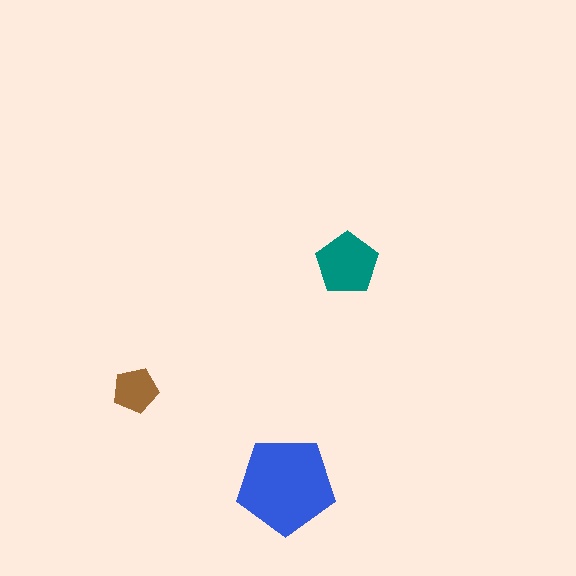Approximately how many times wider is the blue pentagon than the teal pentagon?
About 1.5 times wider.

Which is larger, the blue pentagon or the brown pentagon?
The blue one.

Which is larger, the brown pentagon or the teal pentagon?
The teal one.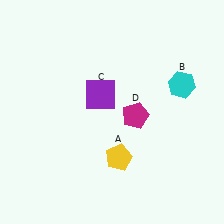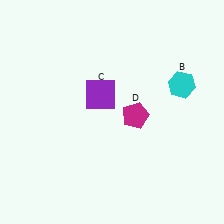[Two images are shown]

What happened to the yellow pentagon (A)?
The yellow pentagon (A) was removed in Image 2. It was in the bottom-right area of Image 1.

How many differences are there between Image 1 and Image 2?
There is 1 difference between the two images.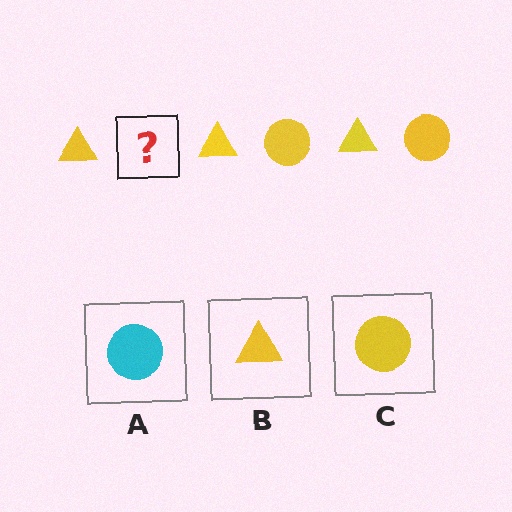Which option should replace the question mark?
Option C.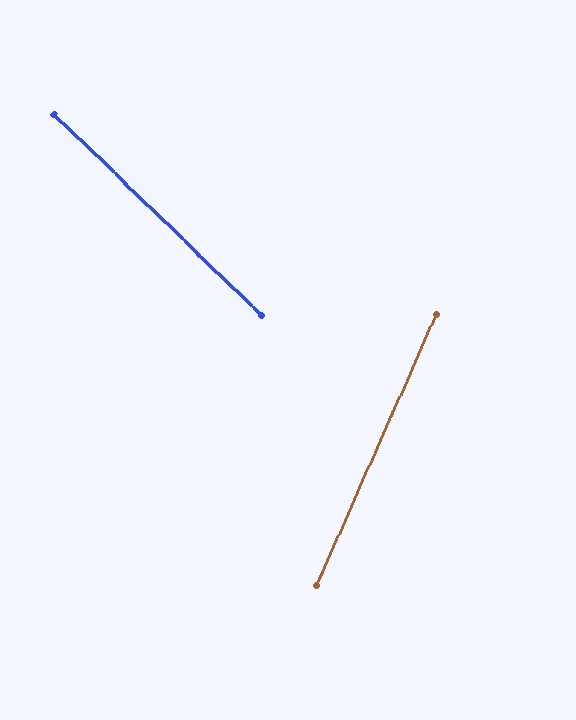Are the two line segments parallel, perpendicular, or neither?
Neither parallel nor perpendicular — they differ by about 70°.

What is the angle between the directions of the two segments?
Approximately 70 degrees.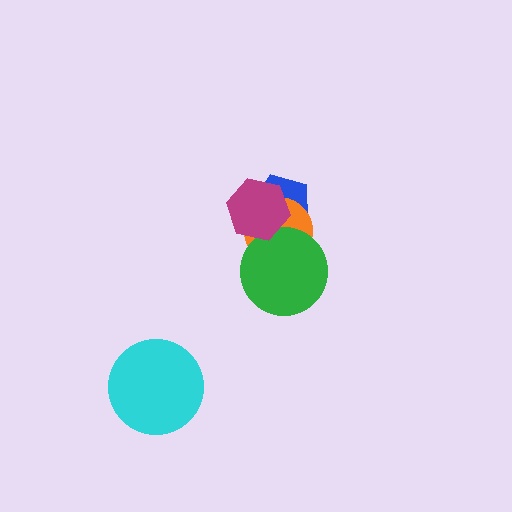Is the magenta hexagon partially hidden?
No, no other shape covers it.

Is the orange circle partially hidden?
Yes, it is partially covered by another shape.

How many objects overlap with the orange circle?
3 objects overlap with the orange circle.